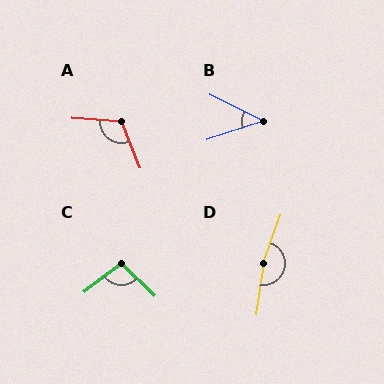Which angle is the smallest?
B, at approximately 45 degrees.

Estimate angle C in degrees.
Approximately 99 degrees.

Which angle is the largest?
D, at approximately 169 degrees.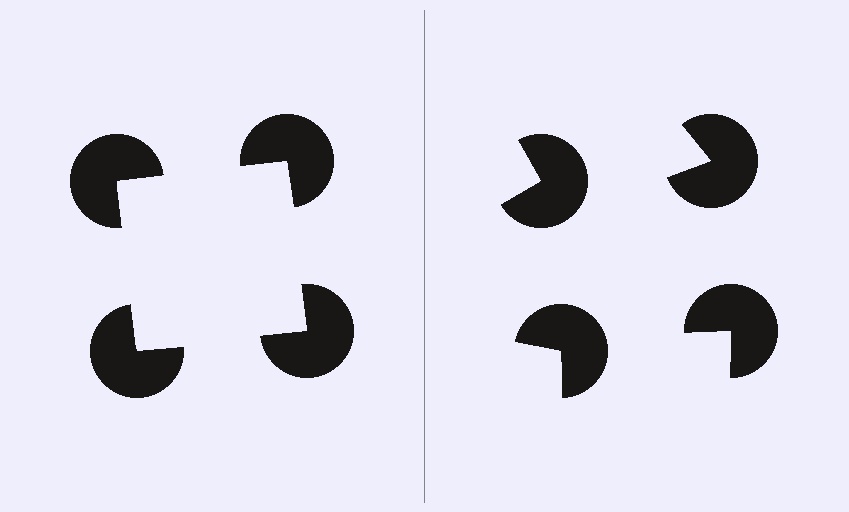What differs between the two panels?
The pac-man discs are positioned identically on both sides; only the wedge orientations differ. On the left they align to a square; on the right they are misaligned.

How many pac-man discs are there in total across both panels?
8 — 4 on each side.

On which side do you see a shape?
An illusory square appears on the left side. On the right side the wedge cuts are rotated, so no coherent shape forms.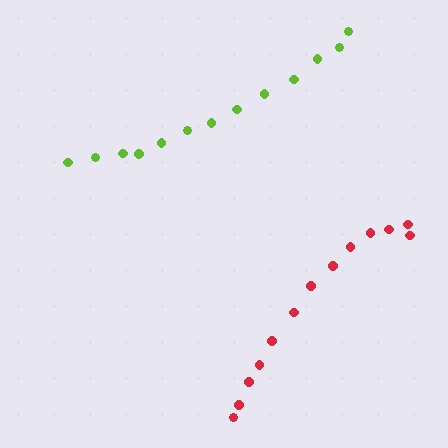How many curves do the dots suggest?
There are 2 distinct paths.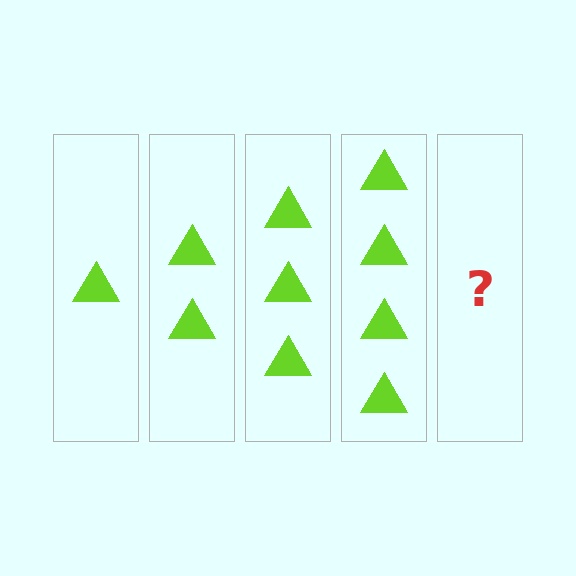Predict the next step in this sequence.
The next step is 5 triangles.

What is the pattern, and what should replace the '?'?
The pattern is that each step adds one more triangle. The '?' should be 5 triangles.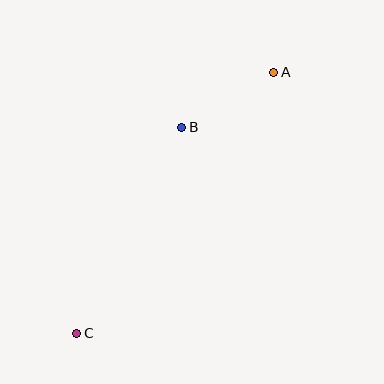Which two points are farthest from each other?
Points A and C are farthest from each other.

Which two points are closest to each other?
Points A and B are closest to each other.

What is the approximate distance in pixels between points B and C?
The distance between B and C is approximately 231 pixels.